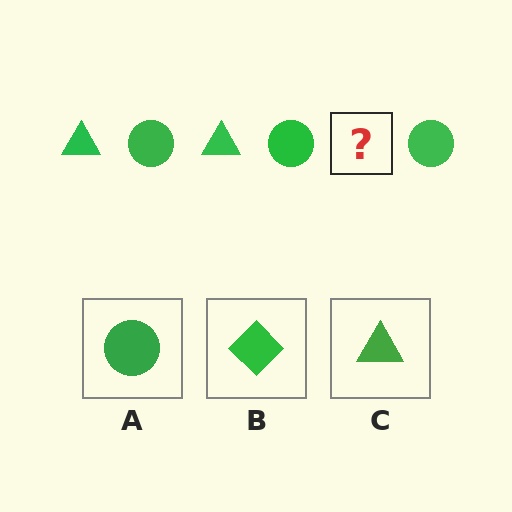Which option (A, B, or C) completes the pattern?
C.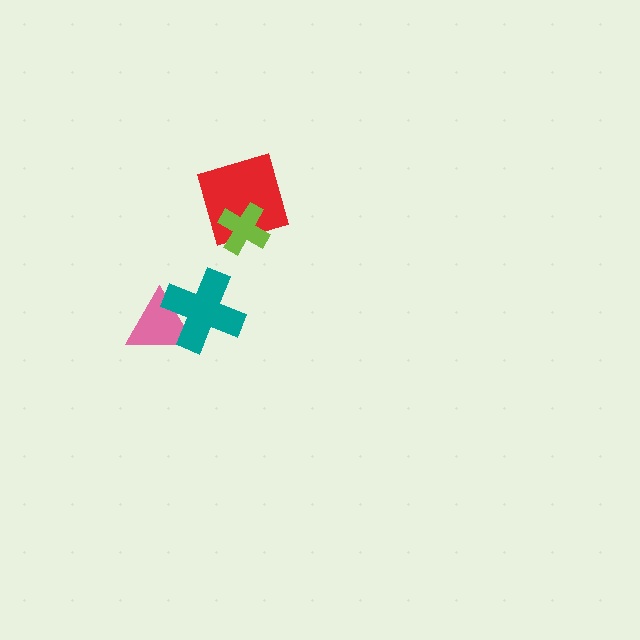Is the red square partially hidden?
Yes, it is partially covered by another shape.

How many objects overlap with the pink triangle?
1 object overlaps with the pink triangle.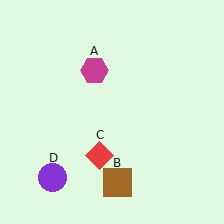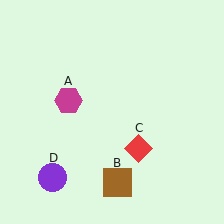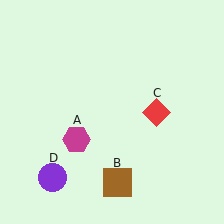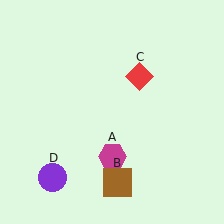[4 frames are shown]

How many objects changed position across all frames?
2 objects changed position: magenta hexagon (object A), red diamond (object C).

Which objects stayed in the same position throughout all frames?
Brown square (object B) and purple circle (object D) remained stationary.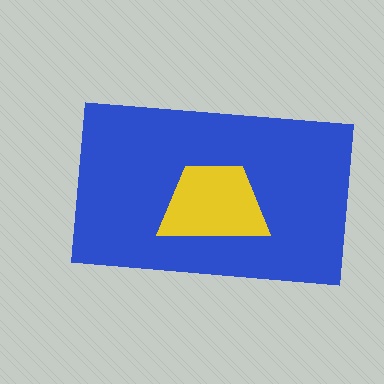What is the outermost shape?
The blue rectangle.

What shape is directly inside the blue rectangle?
The yellow trapezoid.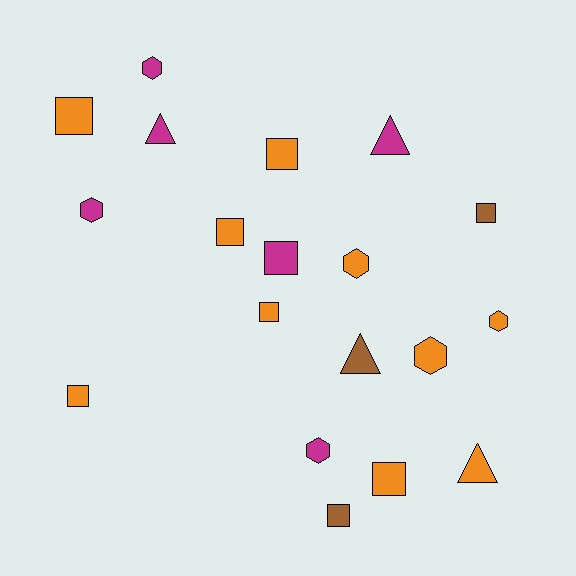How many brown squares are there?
There are 2 brown squares.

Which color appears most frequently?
Orange, with 10 objects.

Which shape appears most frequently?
Square, with 9 objects.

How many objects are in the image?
There are 19 objects.